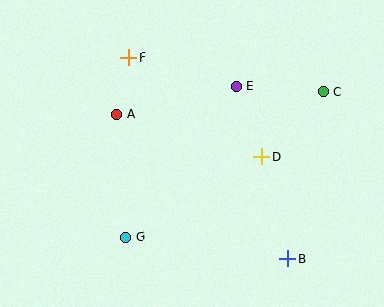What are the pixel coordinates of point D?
Point D is at (262, 157).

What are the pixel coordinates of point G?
Point G is at (126, 237).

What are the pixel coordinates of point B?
Point B is at (288, 259).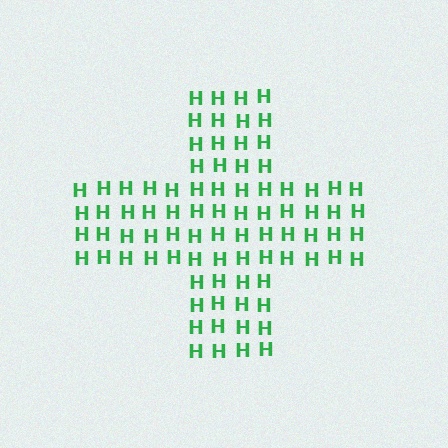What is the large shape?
The large shape is a cross.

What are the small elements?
The small elements are letter H's.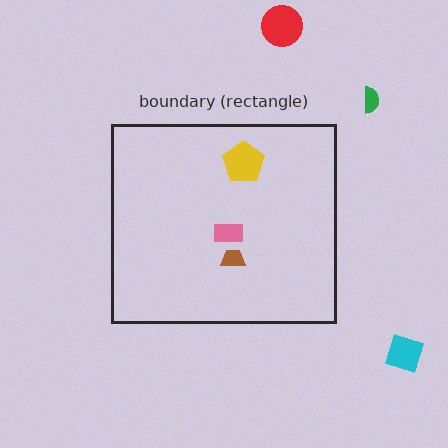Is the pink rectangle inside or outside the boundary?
Inside.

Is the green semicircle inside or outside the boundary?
Outside.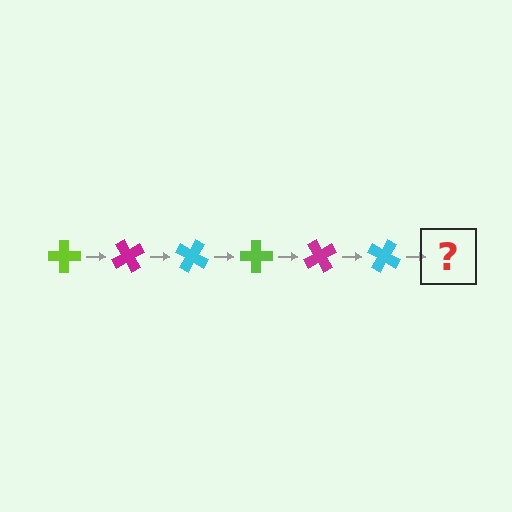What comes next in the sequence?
The next element should be a lime cross, rotated 360 degrees from the start.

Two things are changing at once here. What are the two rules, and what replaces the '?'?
The two rules are that it rotates 60 degrees each step and the color cycles through lime, magenta, and cyan. The '?' should be a lime cross, rotated 360 degrees from the start.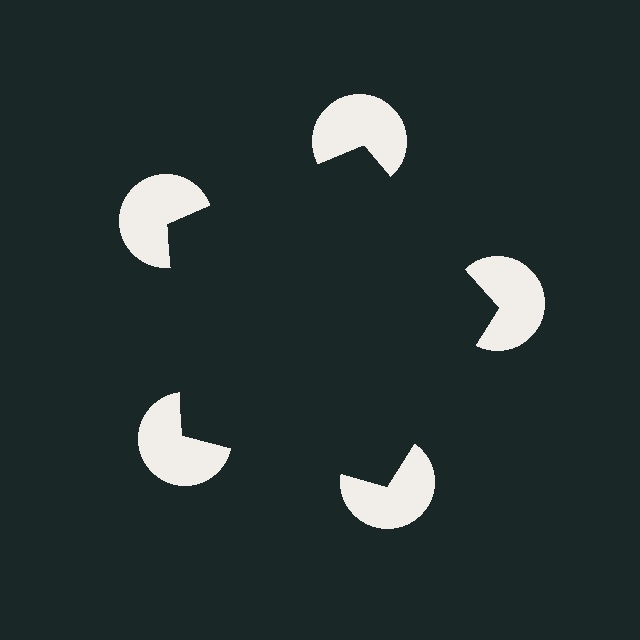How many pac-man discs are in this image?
There are 5 — one at each vertex of the illusory pentagon.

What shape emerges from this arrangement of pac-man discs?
An illusory pentagon — its edges are inferred from the aligned wedge cuts in the pac-man discs, not physically drawn.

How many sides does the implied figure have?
5 sides.